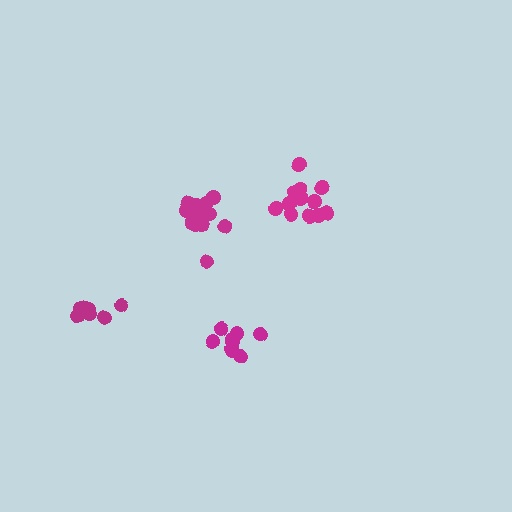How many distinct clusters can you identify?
There are 4 distinct clusters.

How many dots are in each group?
Group 1: 13 dots, Group 2: 7 dots, Group 3: 9 dots, Group 4: 13 dots (42 total).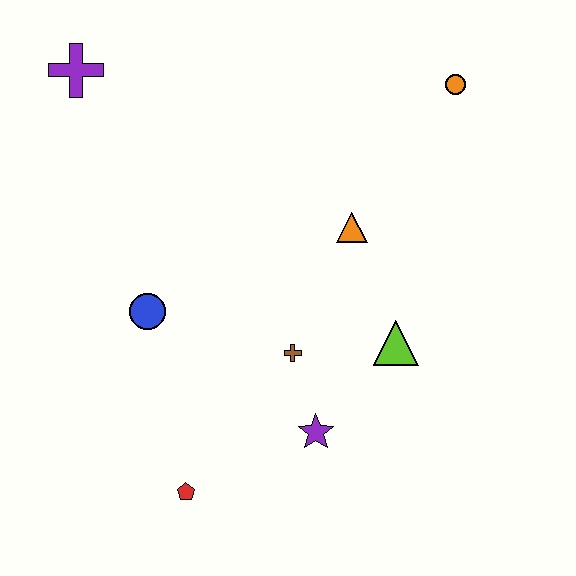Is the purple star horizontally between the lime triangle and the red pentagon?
Yes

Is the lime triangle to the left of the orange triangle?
No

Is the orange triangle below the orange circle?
Yes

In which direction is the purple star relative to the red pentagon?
The purple star is to the right of the red pentagon.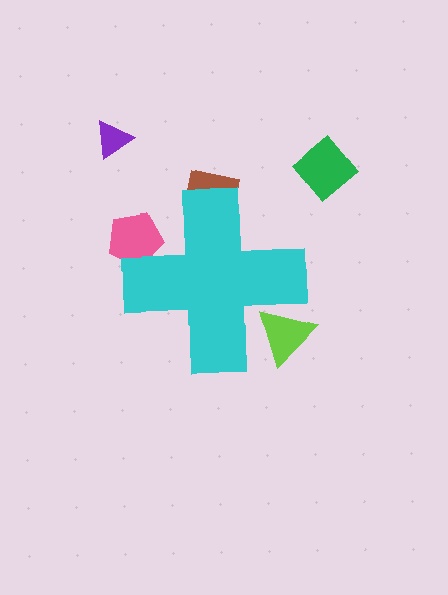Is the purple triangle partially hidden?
No, the purple triangle is fully visible.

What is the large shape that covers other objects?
A cyan cross.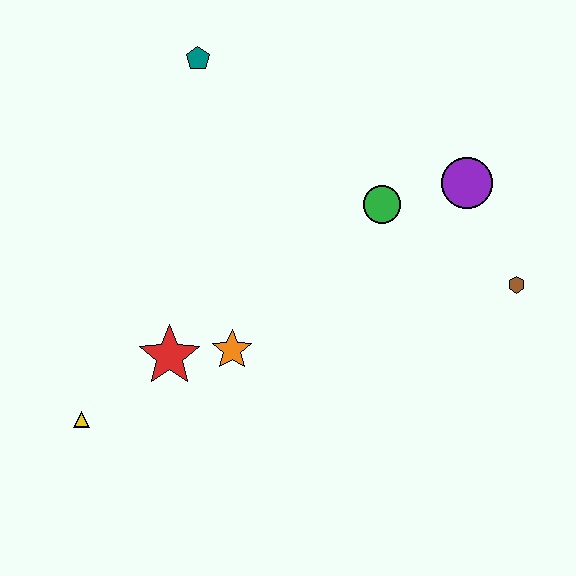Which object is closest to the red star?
The orange star is closest to the red star.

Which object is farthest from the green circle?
The yellow triangle is farthest from the green circle.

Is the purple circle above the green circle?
Yes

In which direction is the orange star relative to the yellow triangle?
The orange star is to the right of the yellow triangle.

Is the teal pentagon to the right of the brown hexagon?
No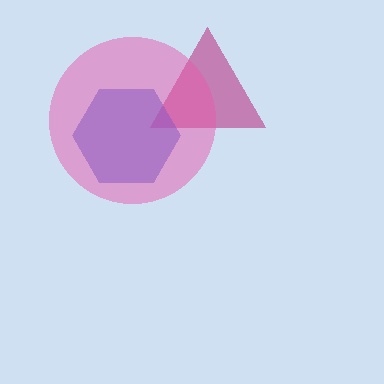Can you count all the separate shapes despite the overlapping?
Yes, there are 3 separate shapes.